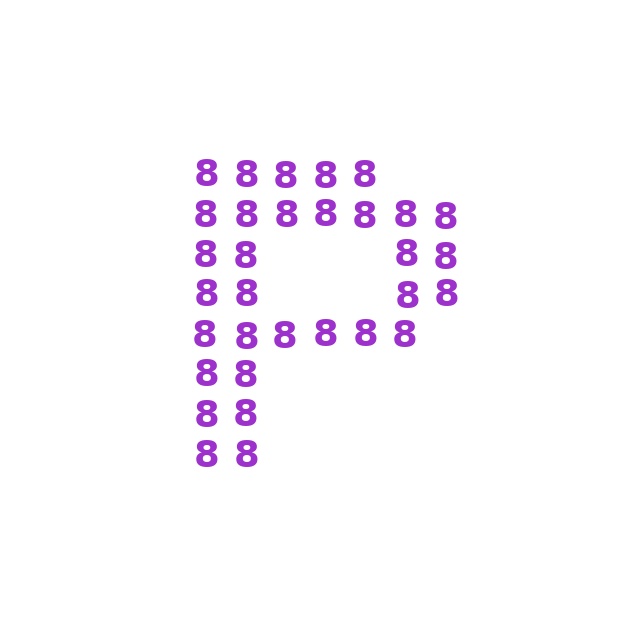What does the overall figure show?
The overall figure shows the letter P.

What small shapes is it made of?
It is made of small digit 8's.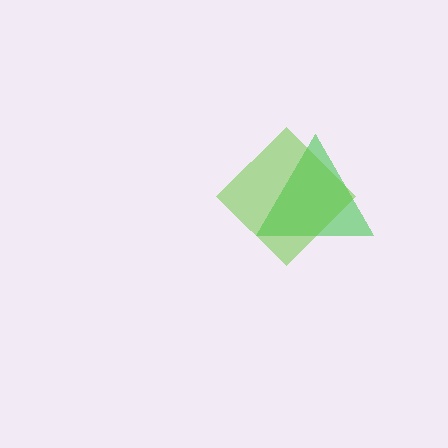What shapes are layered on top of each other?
The layered shapes are: a green triangle, a lime diamond.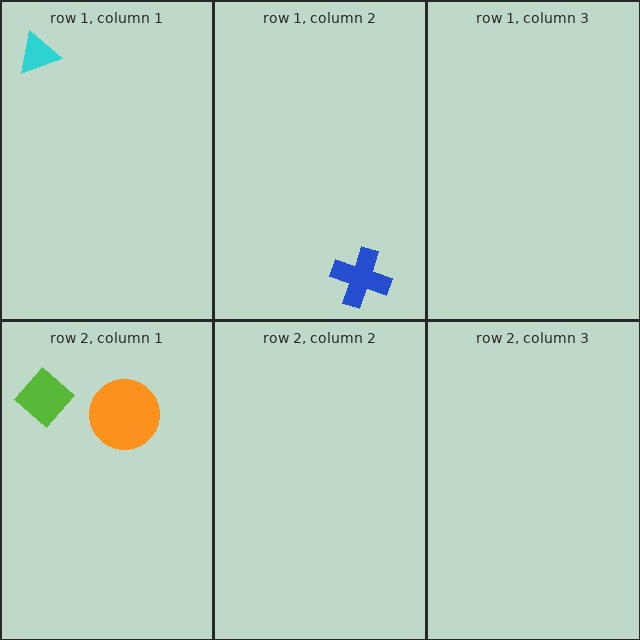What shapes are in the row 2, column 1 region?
The lime diamond, the orange circle.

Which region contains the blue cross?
The row 1, column 2 region.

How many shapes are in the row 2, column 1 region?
2.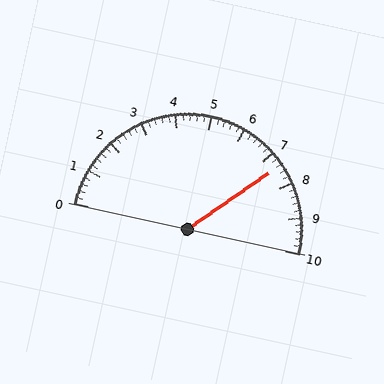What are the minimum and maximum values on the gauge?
The gauge ranges from 0 to 10.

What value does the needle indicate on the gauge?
The needle indicates approximately 7.4.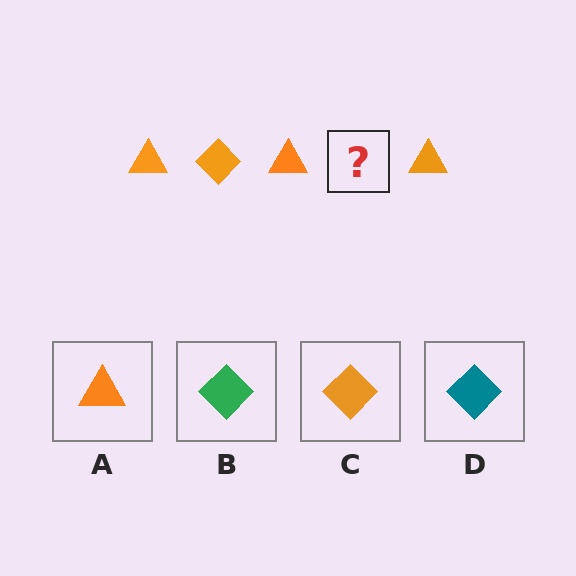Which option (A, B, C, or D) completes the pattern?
C.